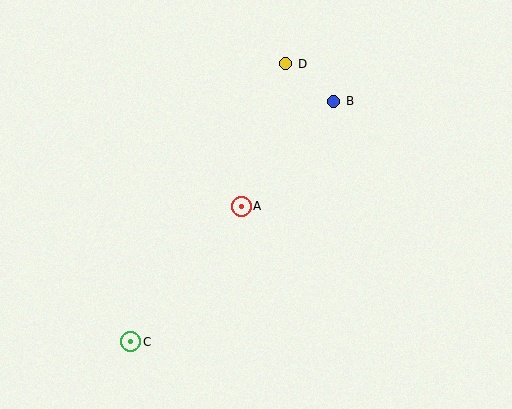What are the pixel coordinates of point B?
Point B is at (334, 101).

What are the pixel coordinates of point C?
Point C is at (131, 342).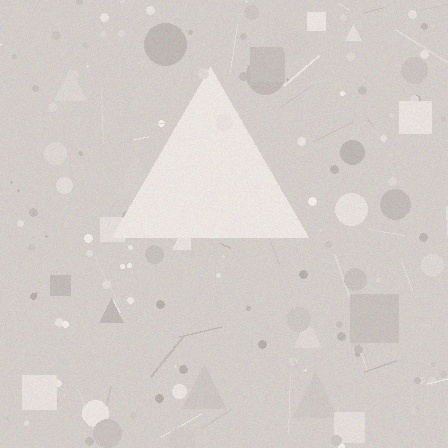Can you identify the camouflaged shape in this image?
The camouflaged shape is a triangle.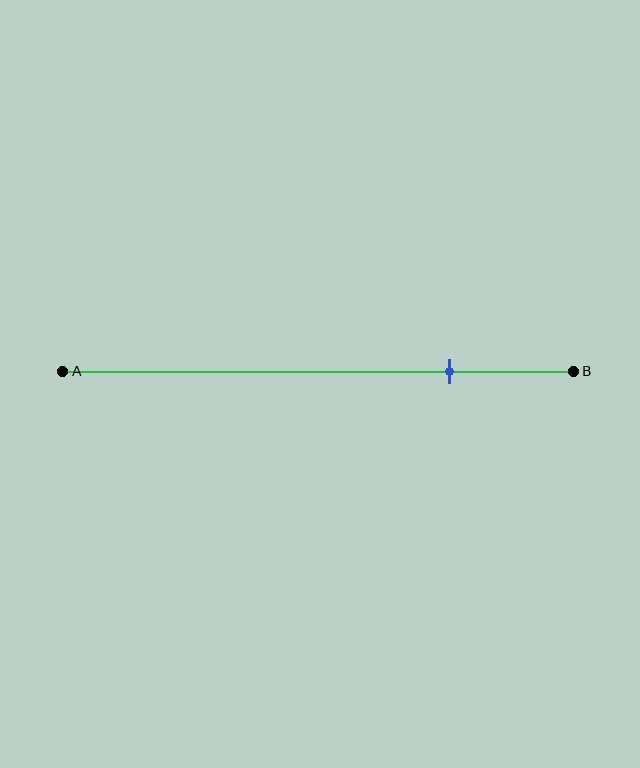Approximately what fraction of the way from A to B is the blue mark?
The blue mark is approximately 75% of the way from A to B.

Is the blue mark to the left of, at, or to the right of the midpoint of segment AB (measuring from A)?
The blue mark is to the right of the midpoint of segment AB.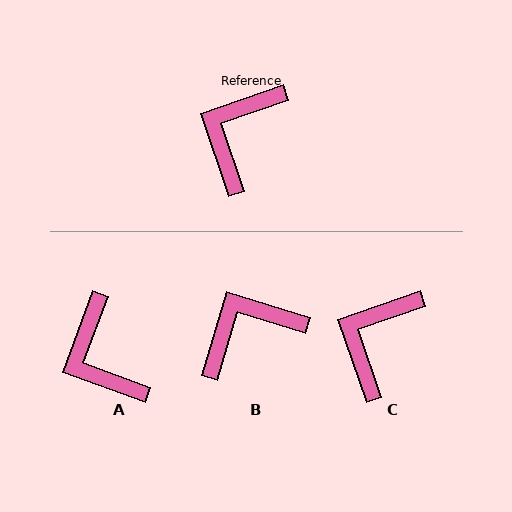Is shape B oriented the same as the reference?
No, it is off by about 36 degrees.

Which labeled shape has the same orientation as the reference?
C.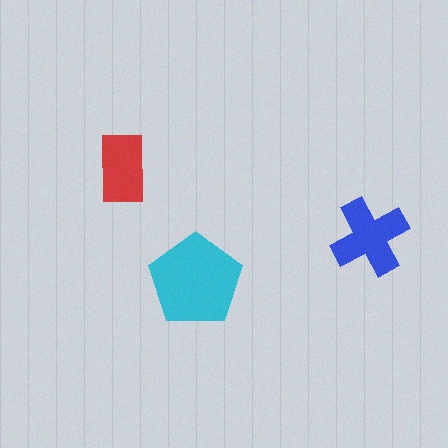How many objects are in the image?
There are 3 objects in the image.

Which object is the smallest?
The red rectangle.